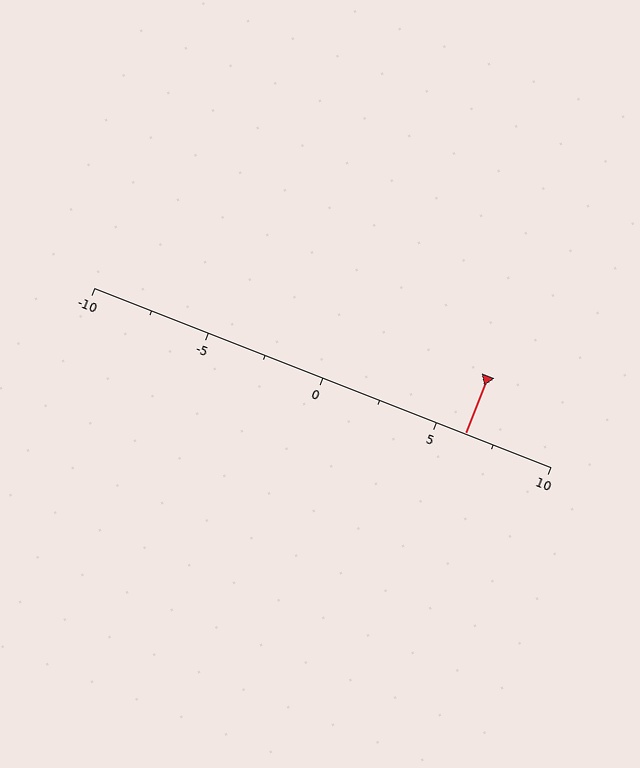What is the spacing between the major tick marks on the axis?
The major ticks are spaced 5 apart.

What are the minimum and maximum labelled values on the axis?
The axis runs from -10 to 10.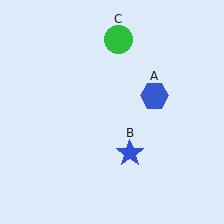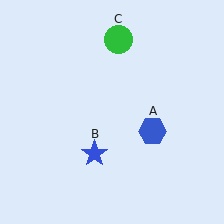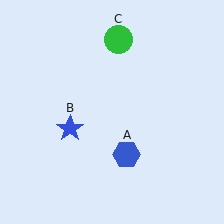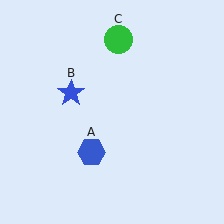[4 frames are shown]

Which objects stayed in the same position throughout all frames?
Green circle (object C) remained stationary.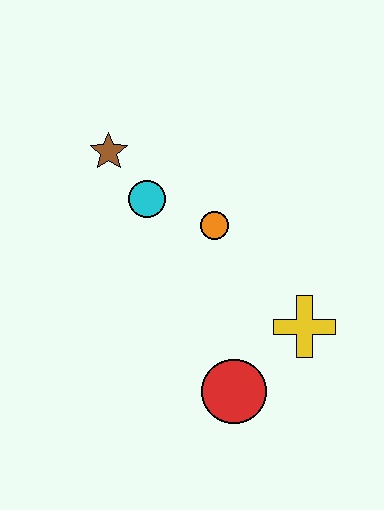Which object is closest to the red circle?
The yellow cross is closest to the red circle.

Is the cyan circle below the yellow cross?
No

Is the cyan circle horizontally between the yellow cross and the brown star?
Yes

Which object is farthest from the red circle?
The brown star is farthest from the red circle.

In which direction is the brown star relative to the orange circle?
The brown star is to the left of the orange circle.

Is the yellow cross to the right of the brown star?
Yes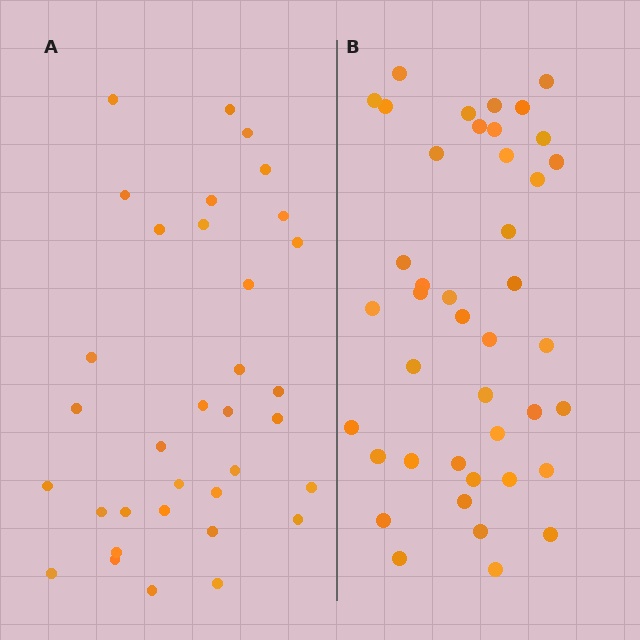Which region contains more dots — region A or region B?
Region B (the right region) has more dots.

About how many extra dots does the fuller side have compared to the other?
Region B has roughly 8 or so more dots than region A.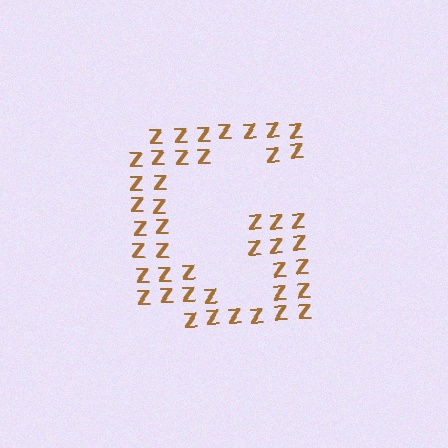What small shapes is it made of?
It is made of small letter Z's.